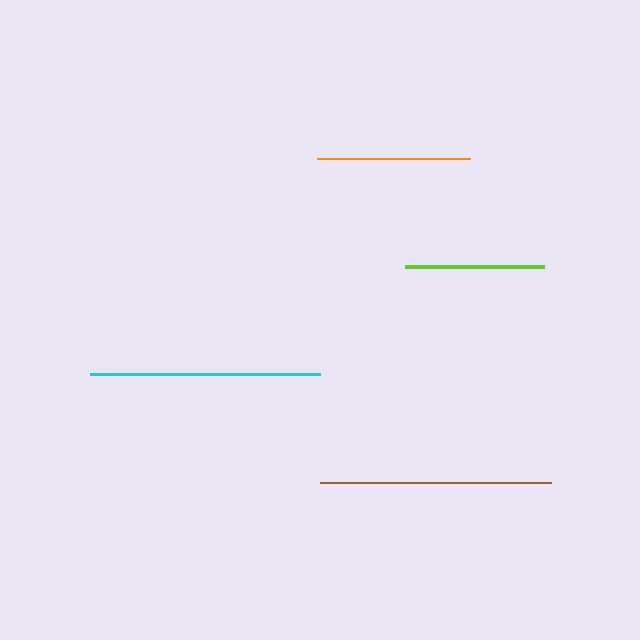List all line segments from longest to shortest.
From longest to shortest: brown, cyan, orange, lime.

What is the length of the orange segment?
The orange segment is approximately 153 pixels long.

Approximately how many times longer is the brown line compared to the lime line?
The brown line is approximately 1.7 times the length of the lime line.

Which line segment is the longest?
The brown line is the longest at approximately 230 pixels.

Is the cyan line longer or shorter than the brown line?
The brown line is longer than the cyan line.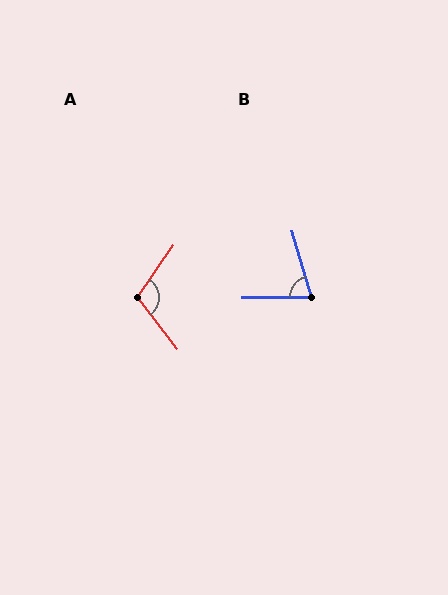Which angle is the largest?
A, at approximately 108 degrees.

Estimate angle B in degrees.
Approximately 73 degrees.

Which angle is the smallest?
B, at approximately 73 degrees.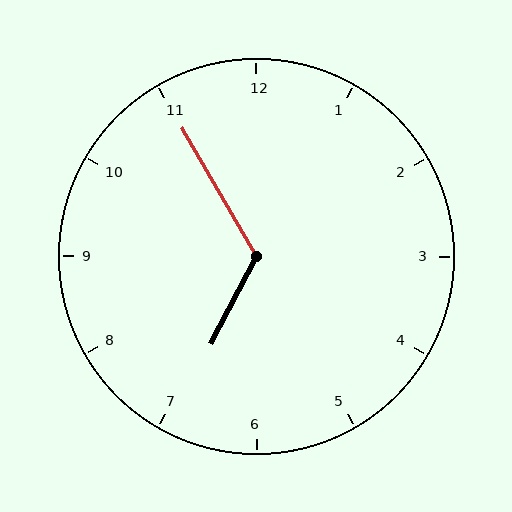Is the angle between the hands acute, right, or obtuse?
It is obtuse.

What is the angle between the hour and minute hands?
Approximately 122 degrees.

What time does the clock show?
6:55.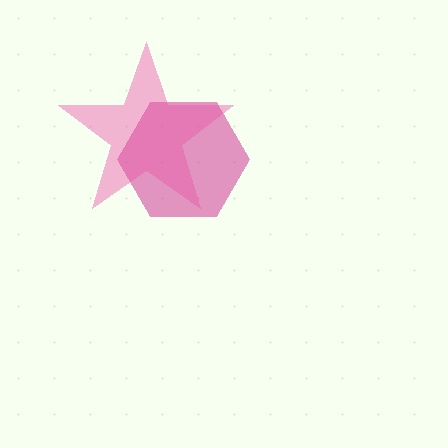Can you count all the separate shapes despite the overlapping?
Yes, there are 2 separate shapes.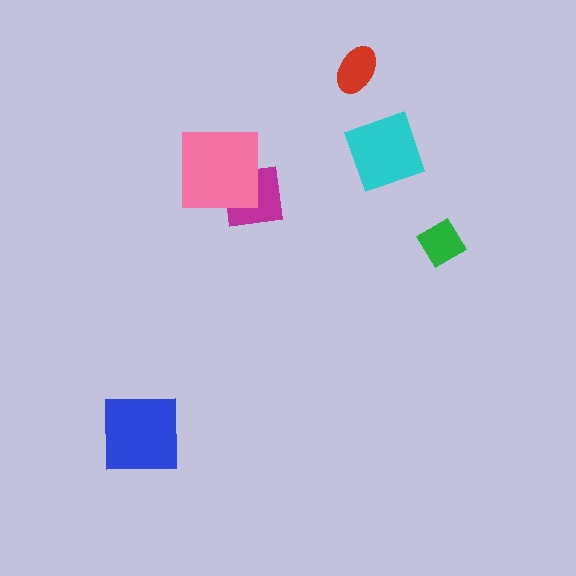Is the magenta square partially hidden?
Yes, it is partially covered by another shape.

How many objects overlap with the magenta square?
1 object overlaps with the magenta square.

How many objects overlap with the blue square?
0 objects overlap with the blue square.